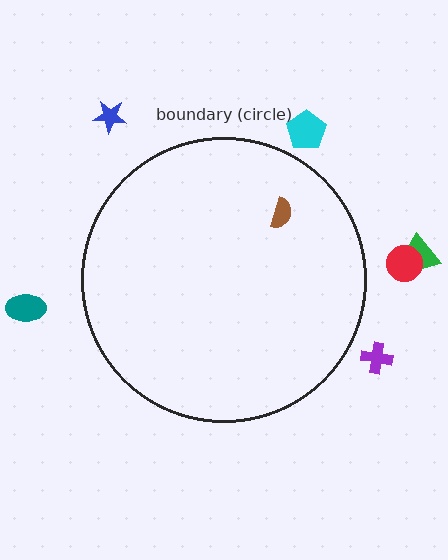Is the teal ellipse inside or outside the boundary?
Outside.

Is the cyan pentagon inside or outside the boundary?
Outside.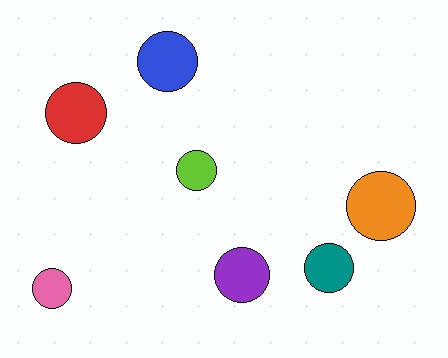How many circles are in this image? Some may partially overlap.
There are 7 circles.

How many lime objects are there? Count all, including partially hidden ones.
There is 1 lime object.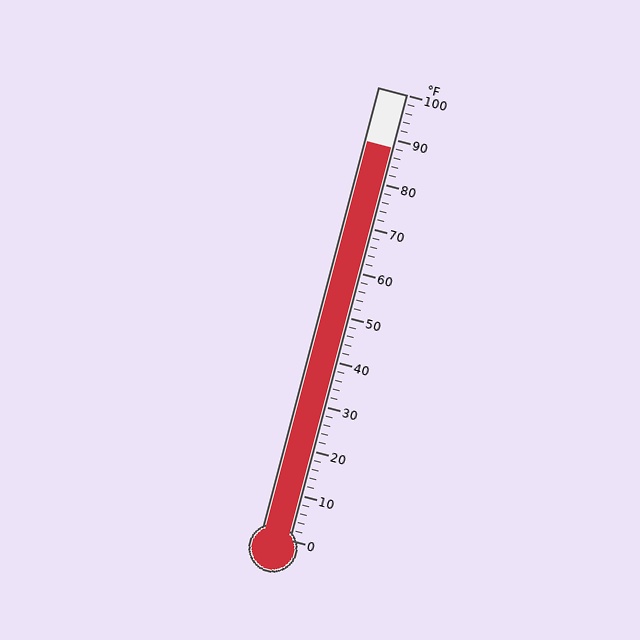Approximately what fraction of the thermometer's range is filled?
The thermometer is filled to approximately 90% of its range.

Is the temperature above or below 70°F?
The temperature is above 70°F.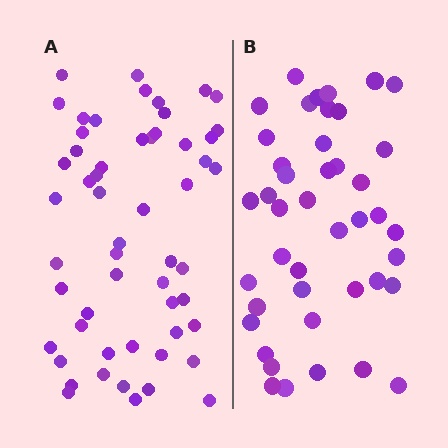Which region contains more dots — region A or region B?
Region A (the left region) has more dots.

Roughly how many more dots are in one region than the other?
Region A has roughly 12 or so more dots than region B.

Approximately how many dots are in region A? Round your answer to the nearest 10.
About 60 dots. (The exact count is 55, which rounds to 60.)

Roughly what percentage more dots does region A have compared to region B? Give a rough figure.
About 30% more.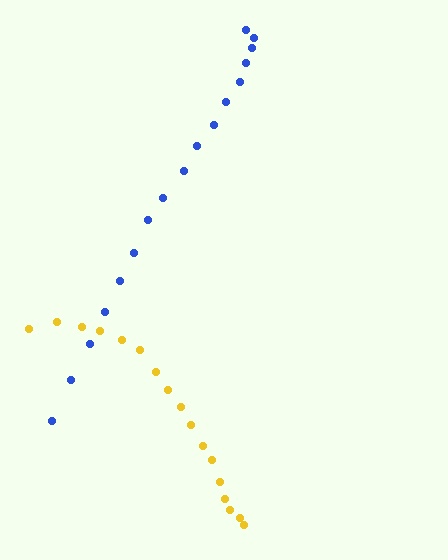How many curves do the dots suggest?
There are 2 distinct paths.